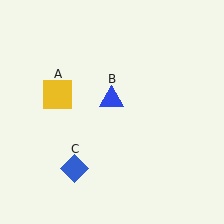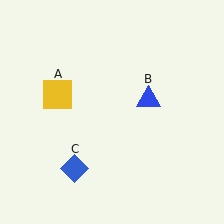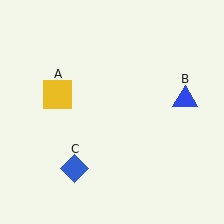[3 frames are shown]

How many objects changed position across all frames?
1 object changed position: blue triangle (object B).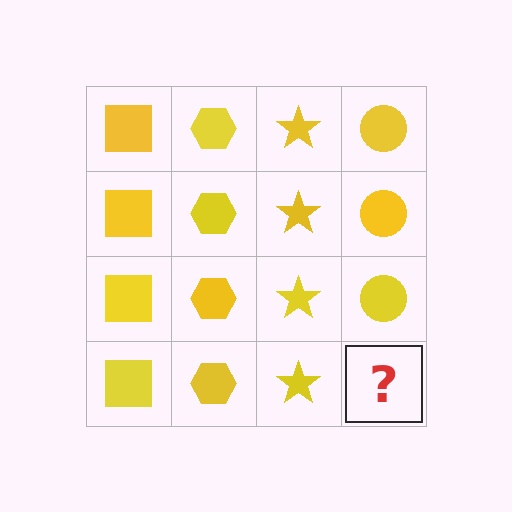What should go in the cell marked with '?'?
The missing cell should contain a yellow circle.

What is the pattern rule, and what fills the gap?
The rule is that each column has a consistent shape. The gap should be filled with a yellow circle.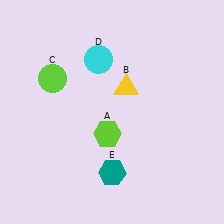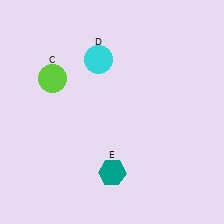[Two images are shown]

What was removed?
The yellow triangle (B), the lime hexagon (A) were removed in Image 2.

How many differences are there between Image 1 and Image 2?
There are 2 differences between the two images.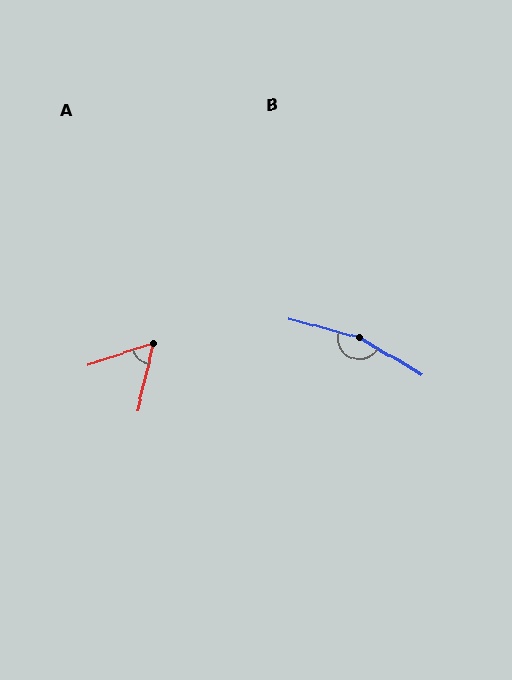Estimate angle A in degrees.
Approximately 59 degrees.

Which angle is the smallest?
A, at approximately 59 degrees.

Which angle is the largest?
B, at approximately 164 degrees.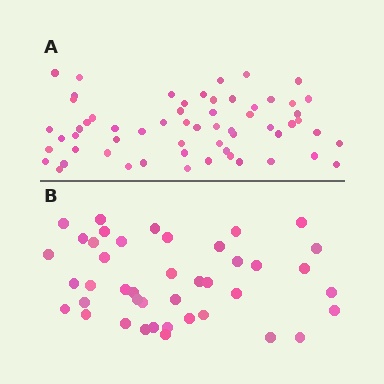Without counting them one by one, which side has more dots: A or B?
Region A (the top region) has more dots.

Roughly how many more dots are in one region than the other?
Region A has approximately 20 more dots than region B.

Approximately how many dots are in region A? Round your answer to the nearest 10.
About 60 dots.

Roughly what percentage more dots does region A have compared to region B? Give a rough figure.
About 45% more.